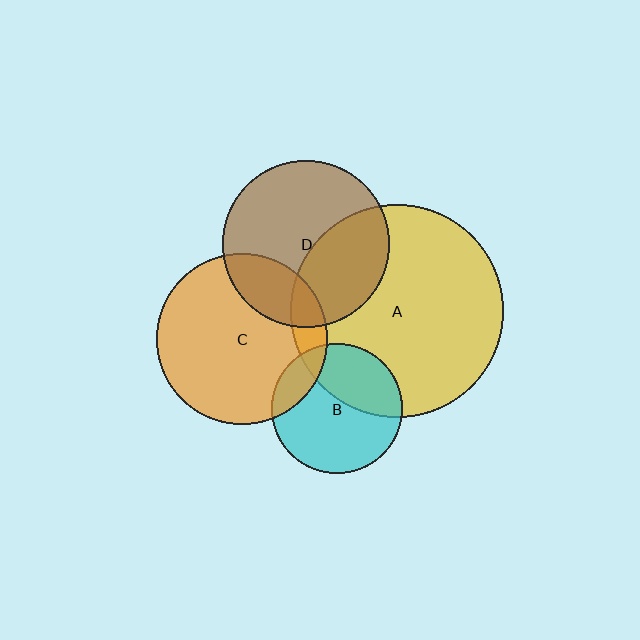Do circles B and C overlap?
Yes.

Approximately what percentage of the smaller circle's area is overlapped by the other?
Approximately 15%.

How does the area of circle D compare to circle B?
Approximately 1.6 times.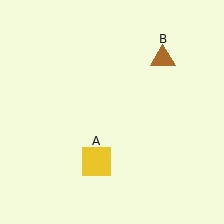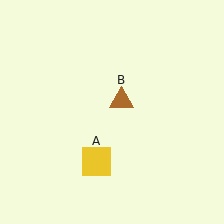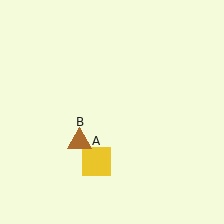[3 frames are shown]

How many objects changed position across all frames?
1 object changed position: brown triangle (object B).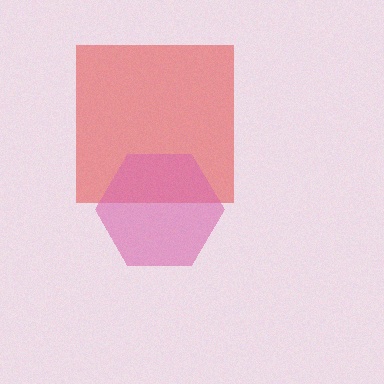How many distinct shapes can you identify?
There are 2 distinct shapes: a red square, a pink hexagon.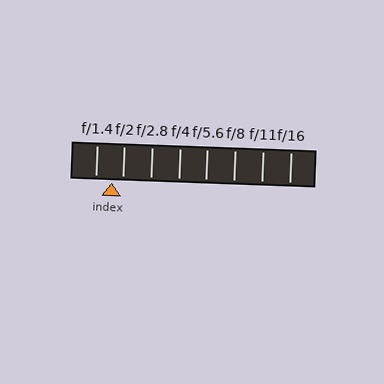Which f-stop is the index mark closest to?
The index mark is closest to f/2.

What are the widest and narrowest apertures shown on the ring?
The widest aperture shown is f/1.4 and the narrowest is f/16.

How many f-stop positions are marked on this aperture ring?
There are 8 f-stop positions marked.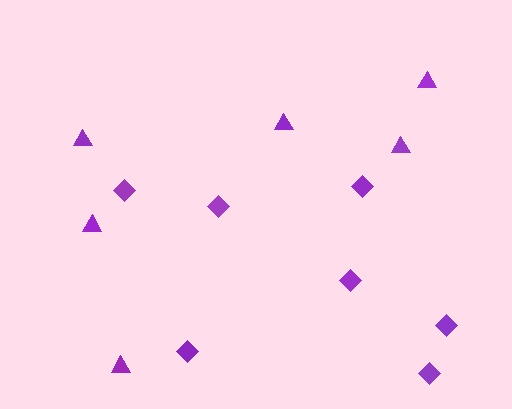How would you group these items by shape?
There are 2 groups: one group of triangles (6) and one group of diamonds (7).